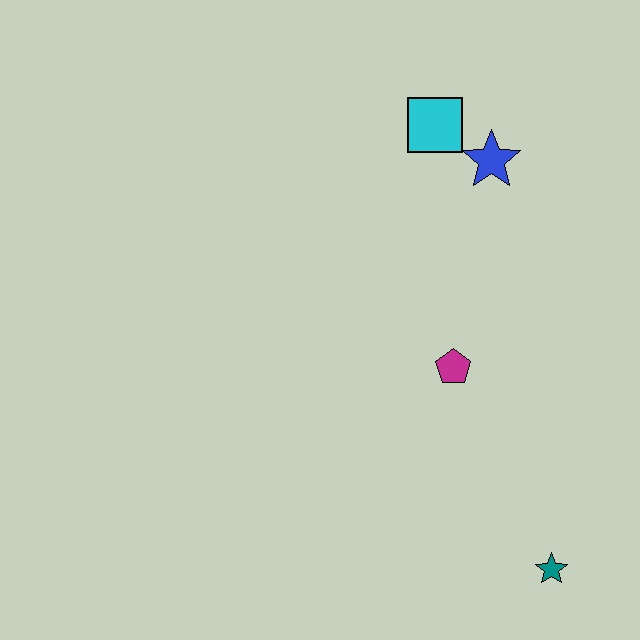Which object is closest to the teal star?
The magenta pentagon is closest to the teal star.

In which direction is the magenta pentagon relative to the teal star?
The magenta pentagon is above the teal star.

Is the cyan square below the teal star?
No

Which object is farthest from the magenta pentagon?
The cyan square is farthest from the magenta pentagon.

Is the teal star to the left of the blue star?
No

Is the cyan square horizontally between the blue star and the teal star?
No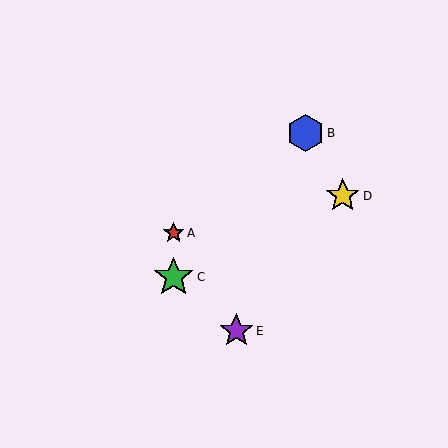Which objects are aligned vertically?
Objects A, C are aligned vertically.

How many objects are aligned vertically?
2 objects (A, C) are aligned vertically.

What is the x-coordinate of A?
Object A is at x≈174.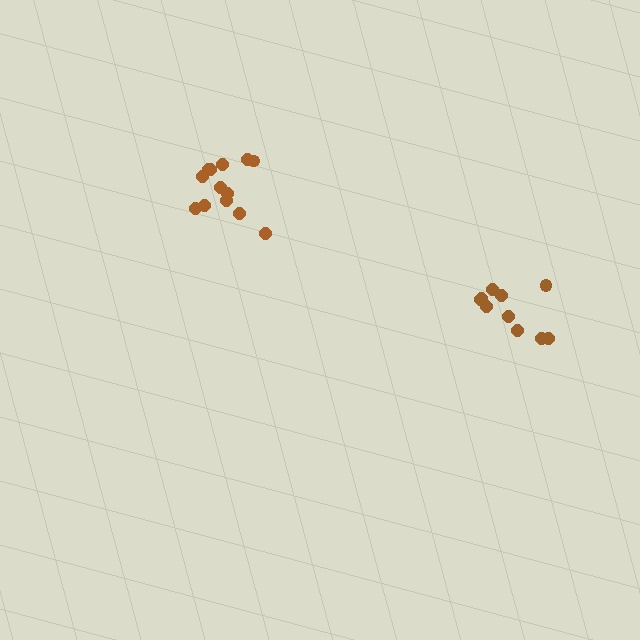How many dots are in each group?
Group 1: 10 dots, Group 2: 13 dots (23 total).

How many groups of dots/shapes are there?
There are 2 groups.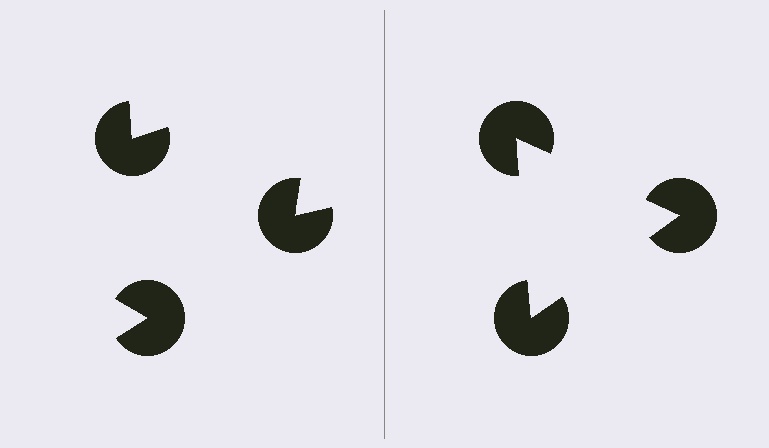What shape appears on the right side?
An illusory triangle.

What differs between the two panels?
The pac-man discs are positioned identically on both sides; only the wedge orientations differ. On the right they align to a triangle; on the left they are misaligned.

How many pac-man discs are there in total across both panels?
6 — 3 on each side.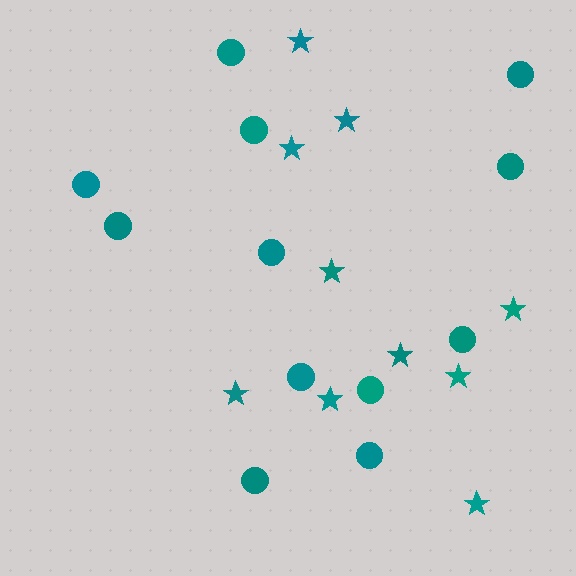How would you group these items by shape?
There are 2 groups: one group of circles (12) and one group of stars (10).